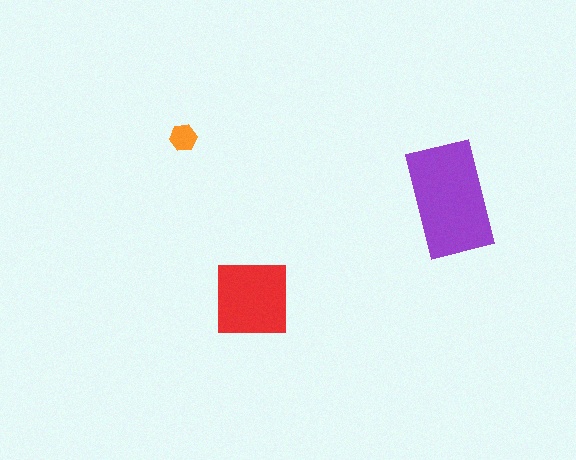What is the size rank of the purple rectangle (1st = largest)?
1st.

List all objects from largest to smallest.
The purple rectangle, the red square, the orange hexagon.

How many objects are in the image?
There are 3 objects in the image.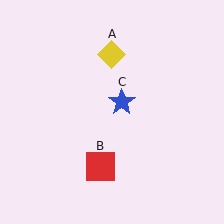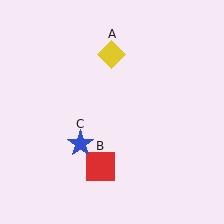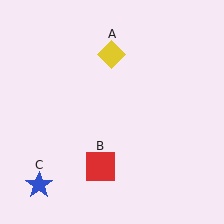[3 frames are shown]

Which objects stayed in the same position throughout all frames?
Yellow diamond (object A) and red square (object B) remained stationary.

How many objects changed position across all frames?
1 object changed position: blue star (object C).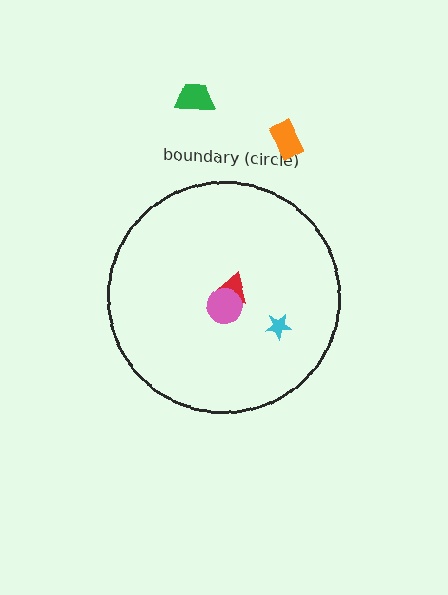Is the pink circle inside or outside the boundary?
Inside.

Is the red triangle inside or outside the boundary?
Inside.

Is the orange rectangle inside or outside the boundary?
Outside.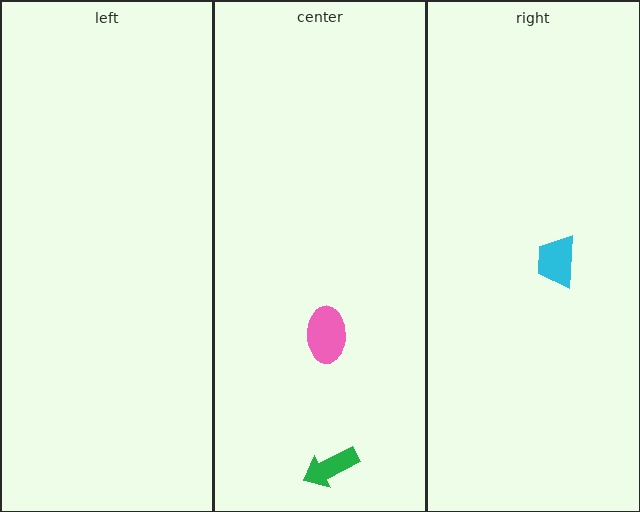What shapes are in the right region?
The cyan trapezoid.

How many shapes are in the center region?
2.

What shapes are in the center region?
The green arrow, the pink ellipse.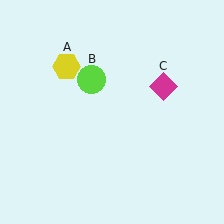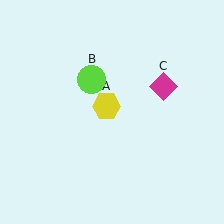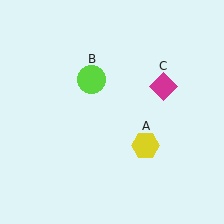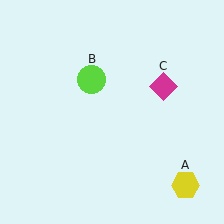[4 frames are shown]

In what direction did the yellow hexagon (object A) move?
The yellow hexagon (object A) moved down and to the right.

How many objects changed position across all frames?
1 object changed position: yellow hexagon (object A).